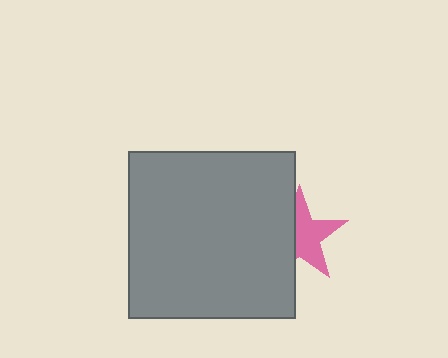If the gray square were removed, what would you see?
You would see the complete pink star.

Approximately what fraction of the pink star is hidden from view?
Roughly 41% of the pink star is hidden behind the gray square.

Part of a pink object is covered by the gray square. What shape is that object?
It is a star.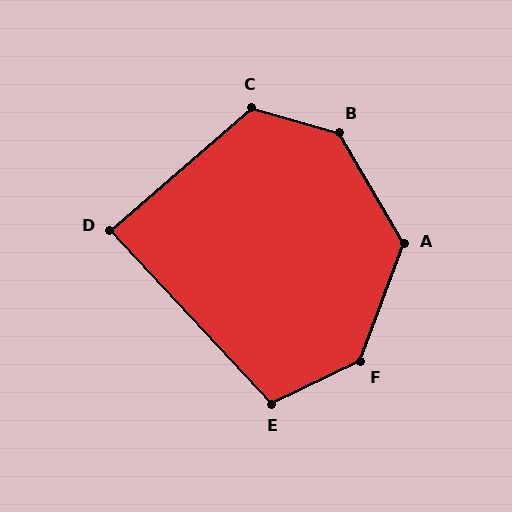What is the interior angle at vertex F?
Approximately 136 degrees (obtuse).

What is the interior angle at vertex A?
Approximately 129 degrees (obtuse).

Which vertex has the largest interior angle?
B, at approximately 136 degrees.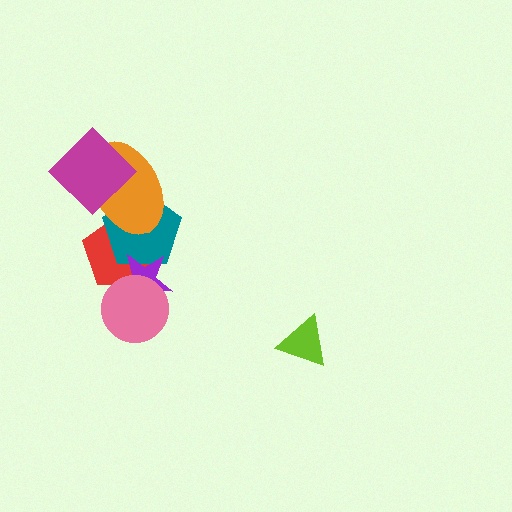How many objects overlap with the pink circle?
2 objects overlap with the pink circle.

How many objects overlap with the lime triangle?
0 objects overlap with the lime triangle.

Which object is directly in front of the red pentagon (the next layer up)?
The teal pentagon is directly in front of the red pentagon.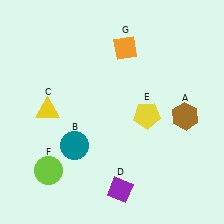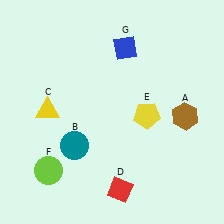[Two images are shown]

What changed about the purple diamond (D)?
In Image 1, D is purple. In Image 2, it changed to red.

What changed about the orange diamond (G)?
In Image 1, G is orange. In Image 2, it changed to blue.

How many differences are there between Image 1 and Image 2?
There are 2 differences between the two images.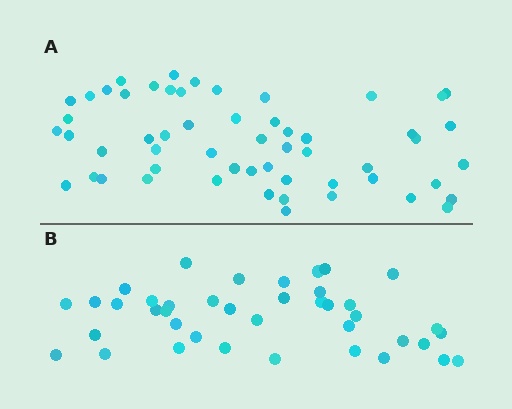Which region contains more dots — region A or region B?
Region A (the top region) has more dots.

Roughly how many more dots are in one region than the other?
Region A has approximately 15 more dots than region B.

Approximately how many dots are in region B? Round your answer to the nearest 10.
About 40 dots.